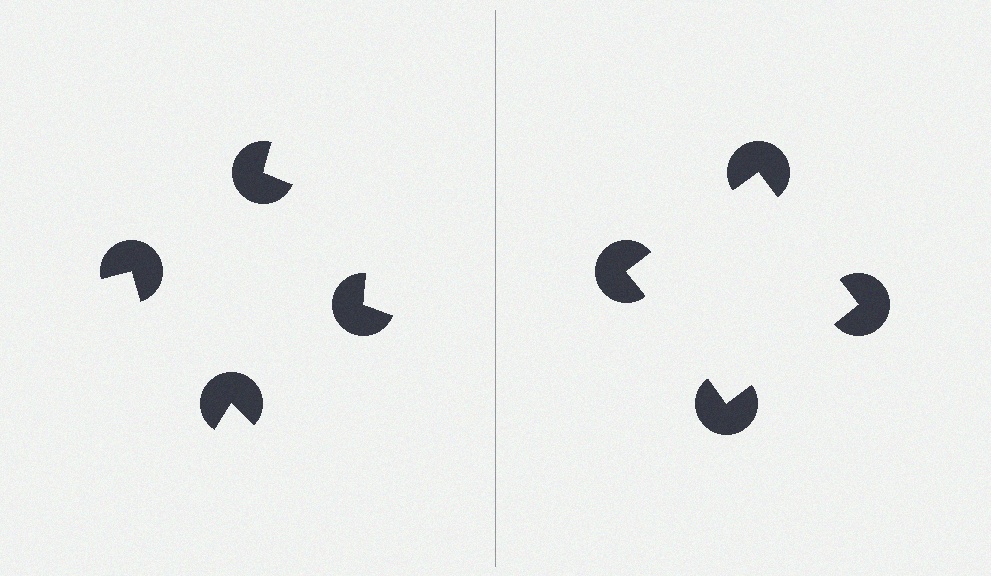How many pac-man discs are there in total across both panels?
8 — 4 on each side.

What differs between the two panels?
The pac-man discs are positioned identically on both sides; only the wedge orientations differ. On the right they align to a square; on the left they are misaligned.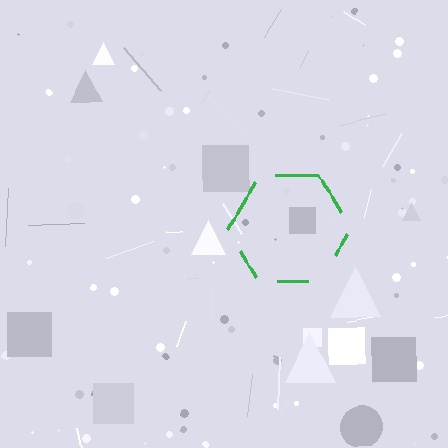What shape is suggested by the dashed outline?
The dashed outline suggests a hexagon.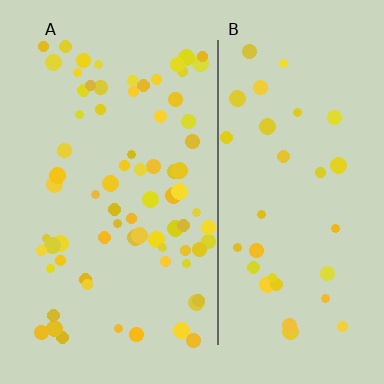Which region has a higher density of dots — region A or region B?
A (the left).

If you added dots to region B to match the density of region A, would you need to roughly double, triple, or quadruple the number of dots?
Approximately double.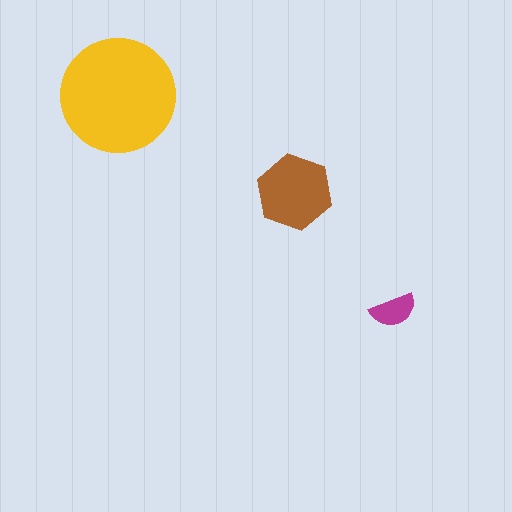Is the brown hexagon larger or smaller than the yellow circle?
Smaller.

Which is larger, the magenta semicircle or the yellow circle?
The yellow circle.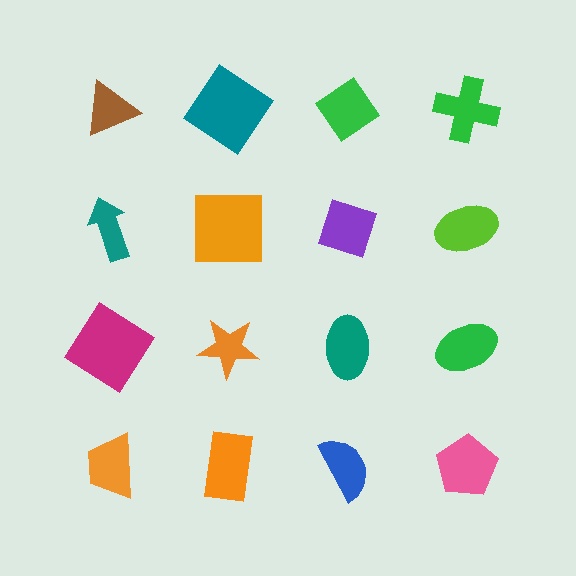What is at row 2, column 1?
A teal arrow.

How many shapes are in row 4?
4 shapes.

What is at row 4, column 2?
An orange rectangle.